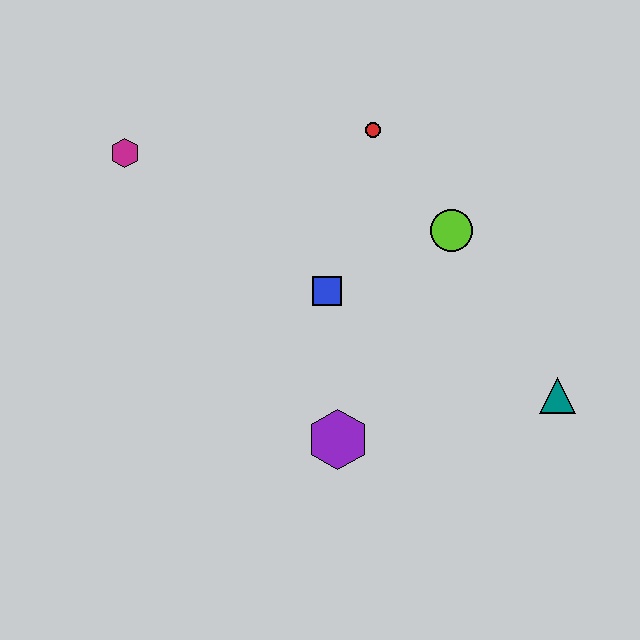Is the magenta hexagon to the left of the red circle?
Yes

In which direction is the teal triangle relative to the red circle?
The teal triangle is below the red circle.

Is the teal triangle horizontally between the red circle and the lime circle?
No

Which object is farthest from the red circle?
The teal triangle is farthest from the red circle.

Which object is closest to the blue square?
The lime circle is closest to the blue square.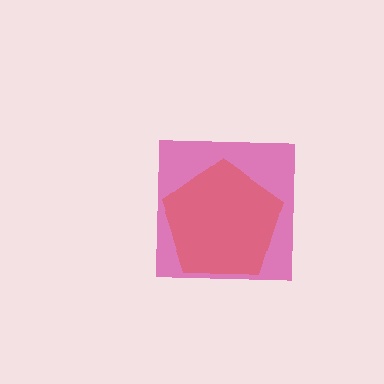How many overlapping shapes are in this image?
There are 2 overlapping shapes in the image.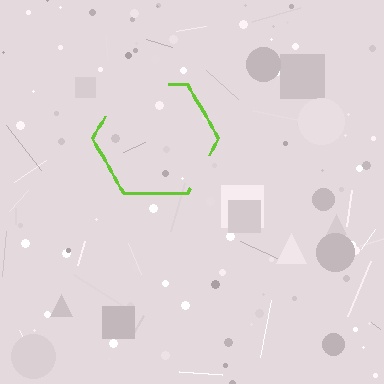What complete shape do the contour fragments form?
The contour fragments form a hexagon.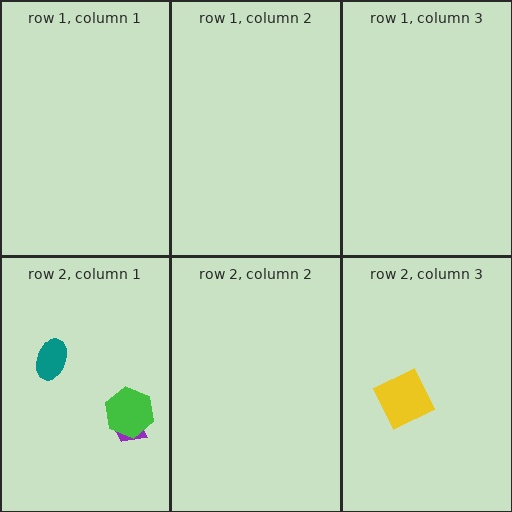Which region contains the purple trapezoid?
The row 2, column 1 region.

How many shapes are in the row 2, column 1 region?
3.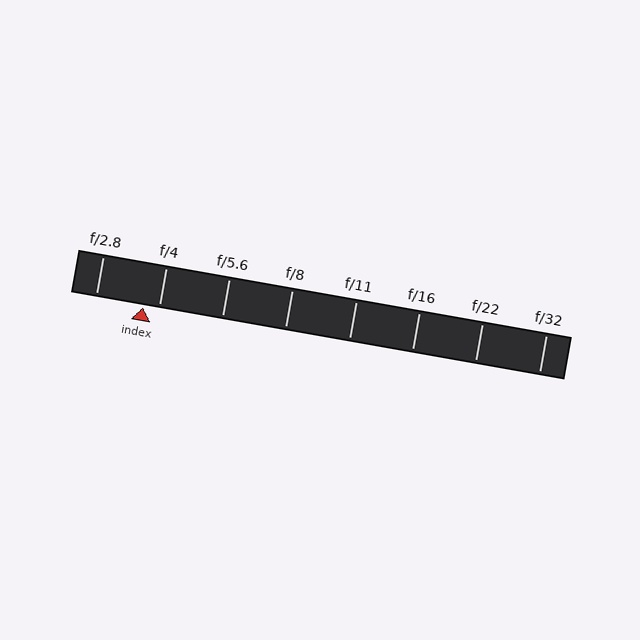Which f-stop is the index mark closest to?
The index mark is closest to f/4.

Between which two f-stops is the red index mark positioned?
The index mark is between f/2.8 and f/4.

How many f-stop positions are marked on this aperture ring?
There are 8 f-stop positions marked.